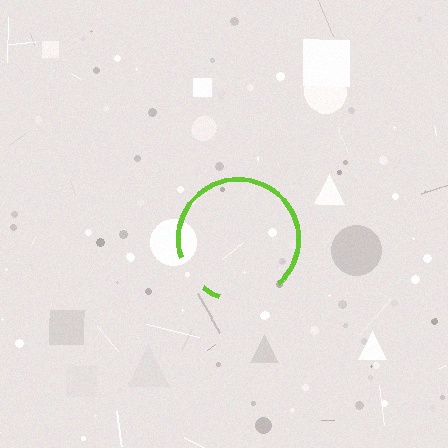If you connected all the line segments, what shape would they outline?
They would outline a circle.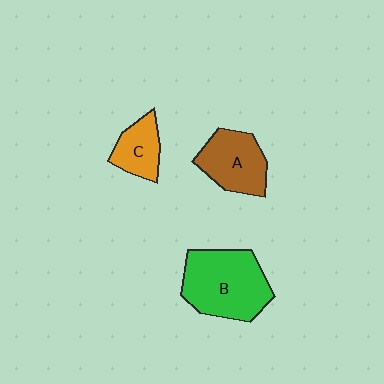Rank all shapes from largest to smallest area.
From largest to smallest: B (green), A (brown), C (orange).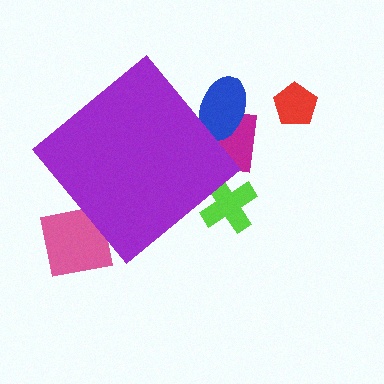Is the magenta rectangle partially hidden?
Yes, the magenta rectangle is partially hidden behind the purple diamond.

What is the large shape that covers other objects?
A purple diamond.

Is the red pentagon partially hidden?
No, the red pentagon is fully visible.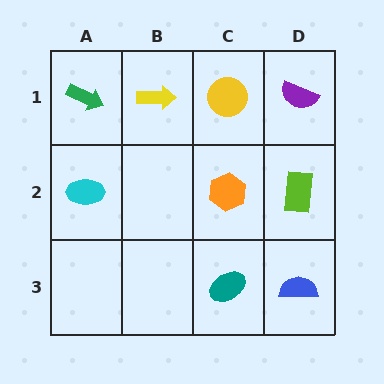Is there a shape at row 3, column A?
No, that cell is empty.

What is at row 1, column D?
A purple semicircle.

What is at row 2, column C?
An orange hexagon.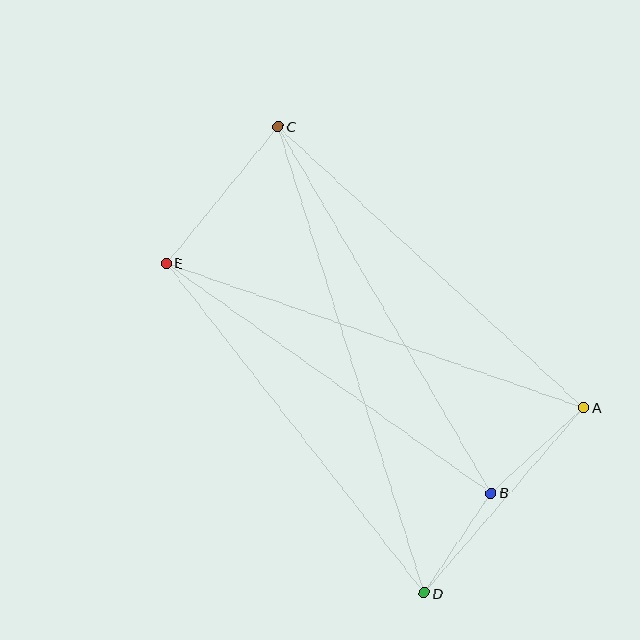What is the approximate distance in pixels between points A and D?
The distance between A and D is approximately 244 pixels.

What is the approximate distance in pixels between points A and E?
The distance between A and E is approximately 442 pixels.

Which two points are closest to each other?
Points B and D are closest to each other.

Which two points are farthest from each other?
Points C and D are farthest from each other.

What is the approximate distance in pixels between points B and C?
The distance between B and C is approximately 424 pixels.